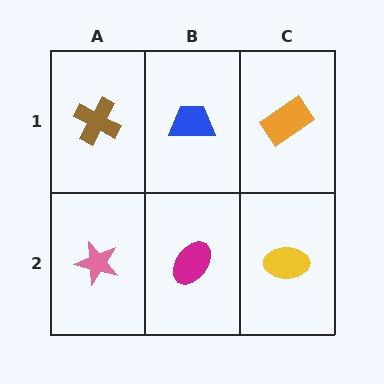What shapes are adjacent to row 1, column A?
A pink star (row 2, column A), a blue trapezoid (row 1, column B).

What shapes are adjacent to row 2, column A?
A brown cross (row 1, column A), a magenta ellipse (row 2, column B).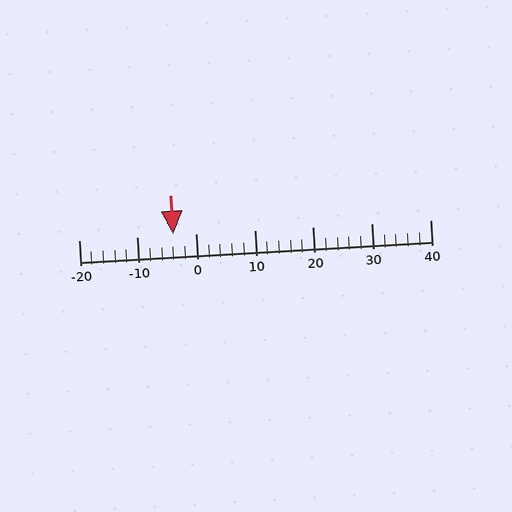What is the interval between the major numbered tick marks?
The major tick marks are spaced 10 units apart.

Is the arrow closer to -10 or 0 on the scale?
The arrow is closer to 0.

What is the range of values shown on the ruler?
The ruler shows values from -20 to 40.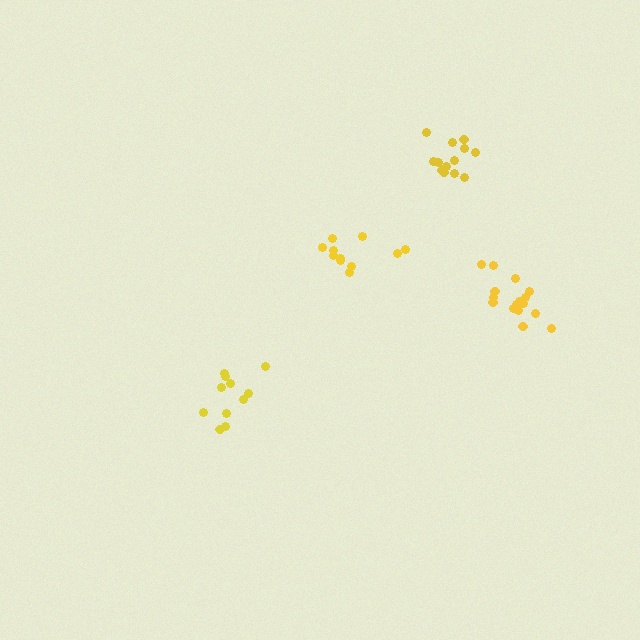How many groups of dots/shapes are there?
There are 4 groups.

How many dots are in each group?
Group 1: 11 dots, Group 2: 11 dots, Group 3: 16 dots, Group 4: 13 dots (51 total).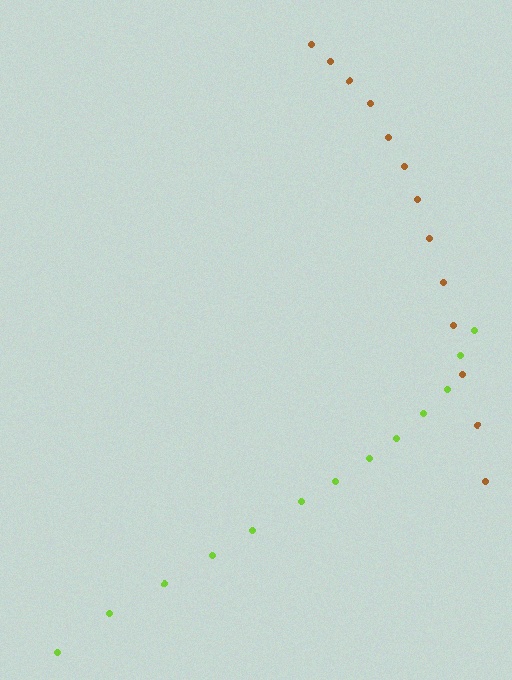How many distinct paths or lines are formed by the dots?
There are 2 distinct paths.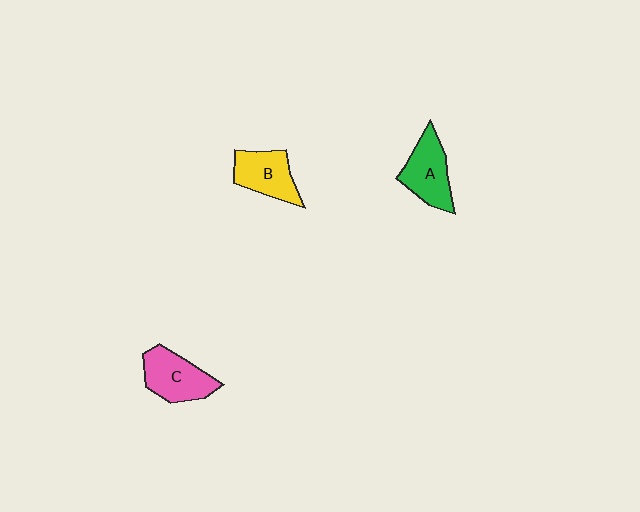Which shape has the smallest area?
Shape B (yellow).